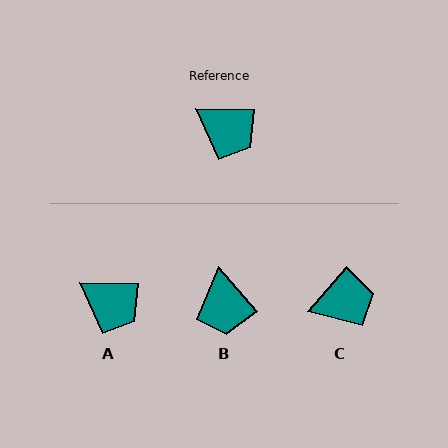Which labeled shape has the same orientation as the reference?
A.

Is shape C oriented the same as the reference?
No, it is off by about 51 degrees.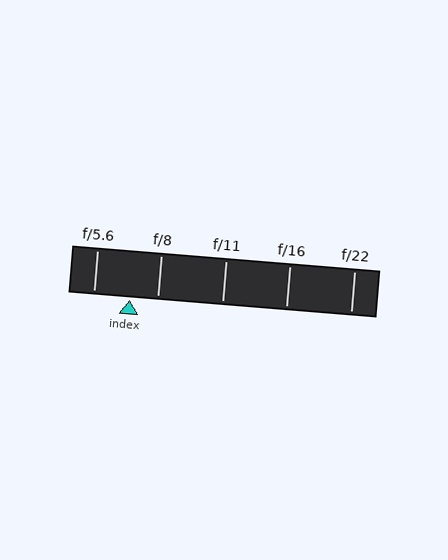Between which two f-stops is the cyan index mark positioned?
The index mark is between f/5.6 and f/8.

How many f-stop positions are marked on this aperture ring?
There are 5 f-stop positions marked.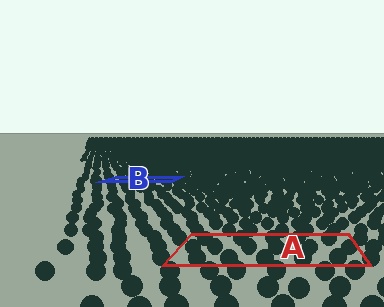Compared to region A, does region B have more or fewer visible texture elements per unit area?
Region B has more texture elements per unit area — they are packed more densely because it is farther away.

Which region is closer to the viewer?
Region A is closer. The texture elements there are larger and more spread out.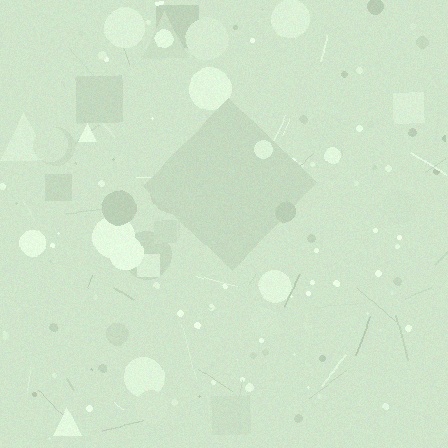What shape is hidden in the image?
A diamond is hidden in the image.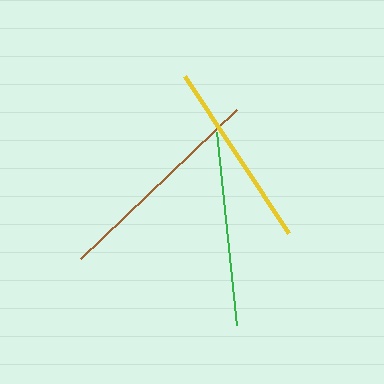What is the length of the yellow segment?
The yellow segment is approximately 187 pixels long.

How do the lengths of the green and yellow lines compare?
The green and yellow lines are approximately the same length.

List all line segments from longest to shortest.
From longest to shortest: brown, green, yellow.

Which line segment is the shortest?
The yellow line is the shortest at approximately 187 pixels.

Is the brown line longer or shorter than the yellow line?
The brown line is longer than the yellow line.